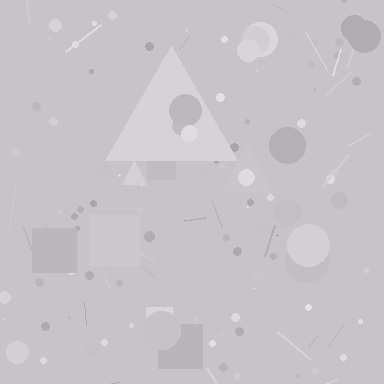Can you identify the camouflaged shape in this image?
The camouflaged shape is a triangle.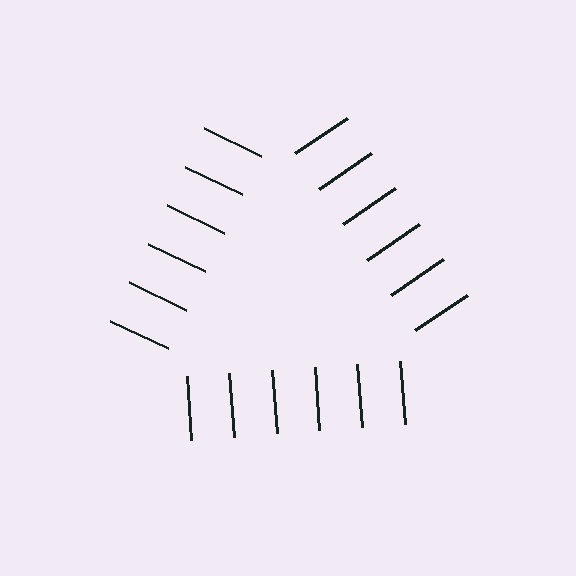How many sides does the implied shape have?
3 sides — the line-ends trace a triangle.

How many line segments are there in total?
18 — 6 along each of the 3 edges.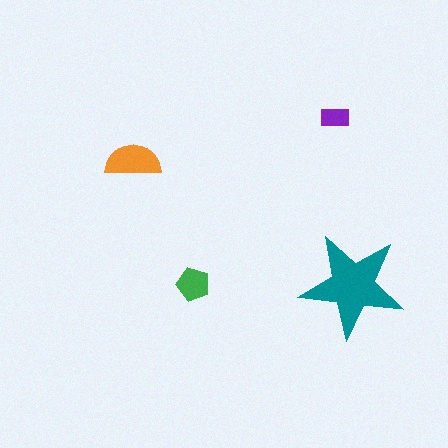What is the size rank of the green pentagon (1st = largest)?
3rd.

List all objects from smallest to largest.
The purple rectangle, the green pentagon, the orange semicircle, the teal star.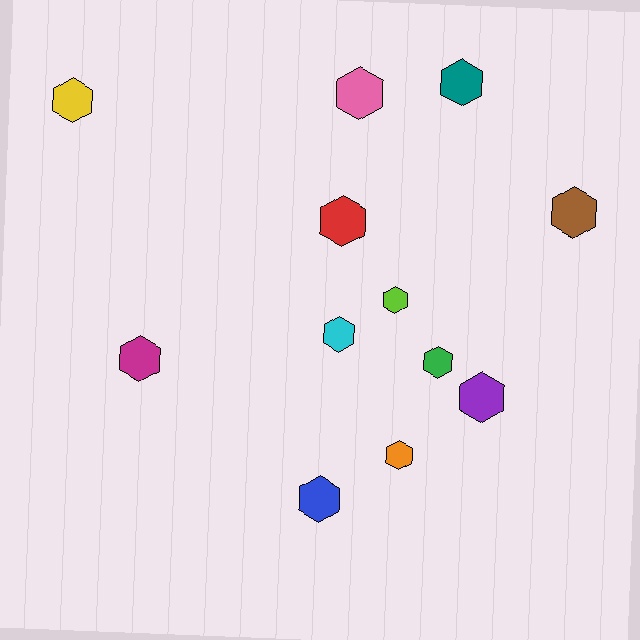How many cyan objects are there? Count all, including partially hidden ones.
There is 1 cyan object.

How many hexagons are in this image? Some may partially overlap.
There are 12 hexagons.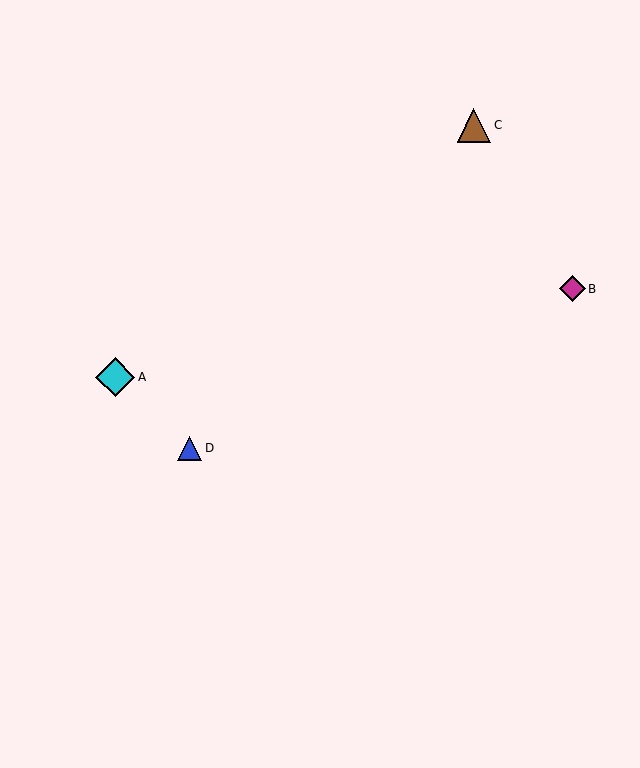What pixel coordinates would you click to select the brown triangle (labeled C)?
Click at (474, 125) to select the brown triangle C.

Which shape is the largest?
The cyan diamond (labeled A) is the largest.